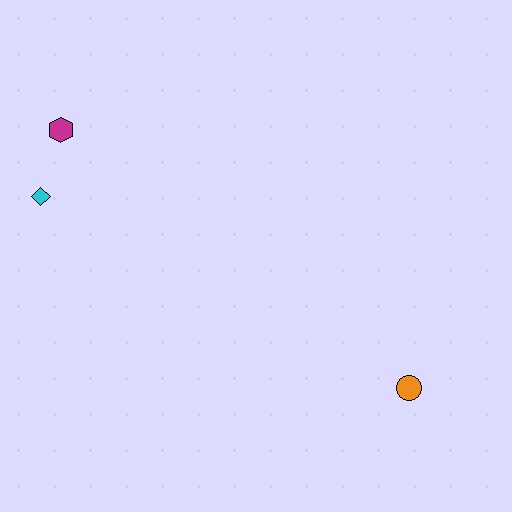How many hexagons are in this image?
There is 1 hexagon.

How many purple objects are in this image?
There are no purple objects.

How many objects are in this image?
There are 3 objects.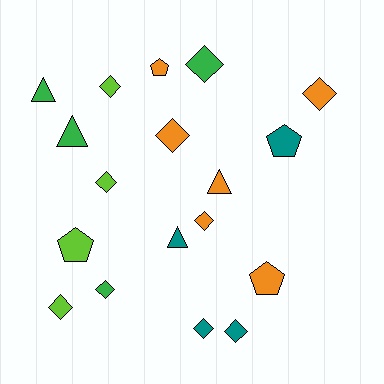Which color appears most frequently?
Orange, with 6 objects.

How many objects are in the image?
There are 18 objects.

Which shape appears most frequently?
Diamond, with 10 objects.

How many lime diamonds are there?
There are 3 lime diamonds.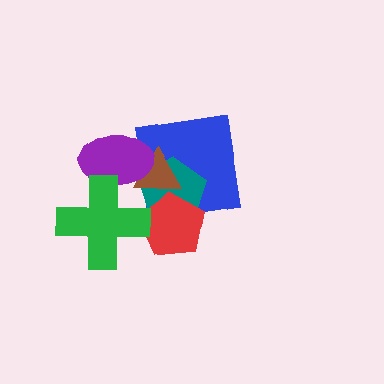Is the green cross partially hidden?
No, no other shape covers it.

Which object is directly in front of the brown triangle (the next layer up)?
The red pentagon is directly in front of the brown triangle.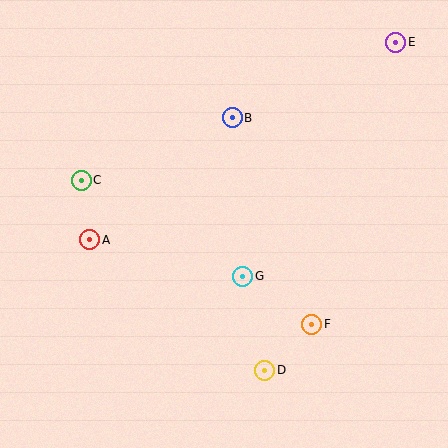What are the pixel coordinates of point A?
Point A is at (90, 240).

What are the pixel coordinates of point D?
Point D is at (265, 370).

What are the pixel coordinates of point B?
Point B is at (232, 118).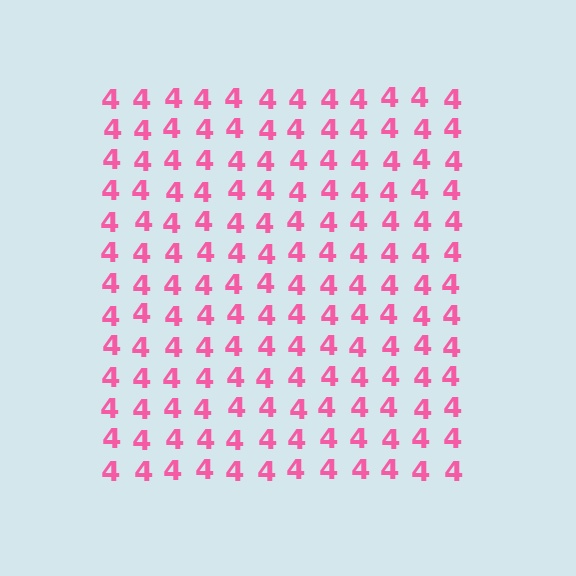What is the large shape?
The large shape is a square.